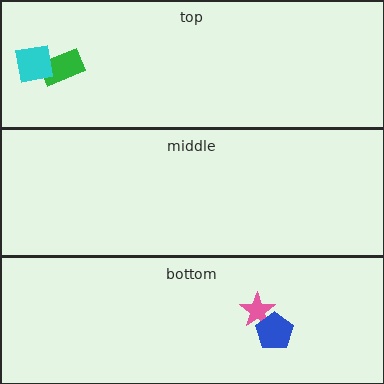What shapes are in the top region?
The green rectangle, the cyan square.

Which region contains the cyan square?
The top region.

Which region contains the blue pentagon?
The bottom region.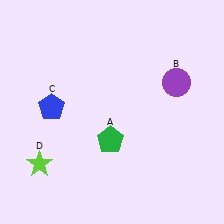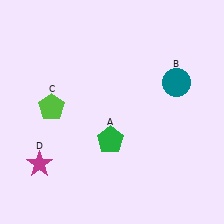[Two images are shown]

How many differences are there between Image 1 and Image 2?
There are 3 differences between the two images.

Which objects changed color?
B changed from purple to teal. C changed from blue to lime. D changed from lime to magenta.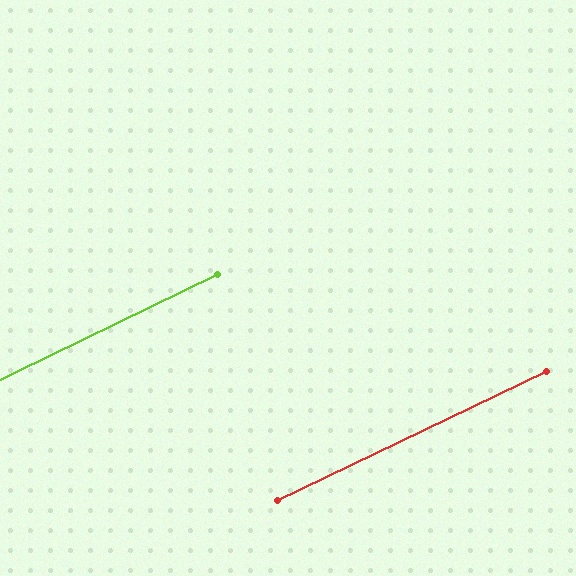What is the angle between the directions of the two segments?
Approximately 0 degrees.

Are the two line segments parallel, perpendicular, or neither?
Parallel — their directions differ by only 0.3°.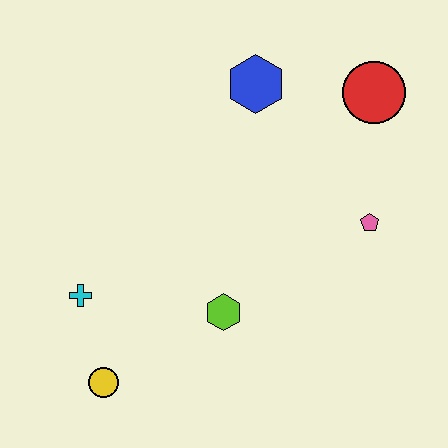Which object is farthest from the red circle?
The yellow circle is farthest from the red circle.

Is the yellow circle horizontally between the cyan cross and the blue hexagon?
Yes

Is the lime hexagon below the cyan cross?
Yes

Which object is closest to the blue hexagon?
The red circle is closest to the blue hexagon.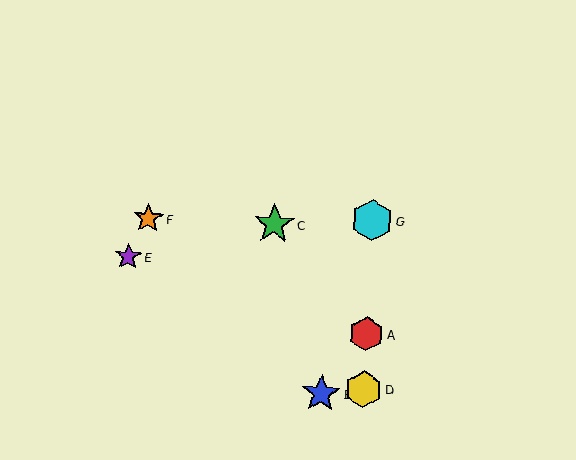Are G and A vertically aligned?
Yes, both are at x≈372.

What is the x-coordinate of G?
Object G is at x≈372.